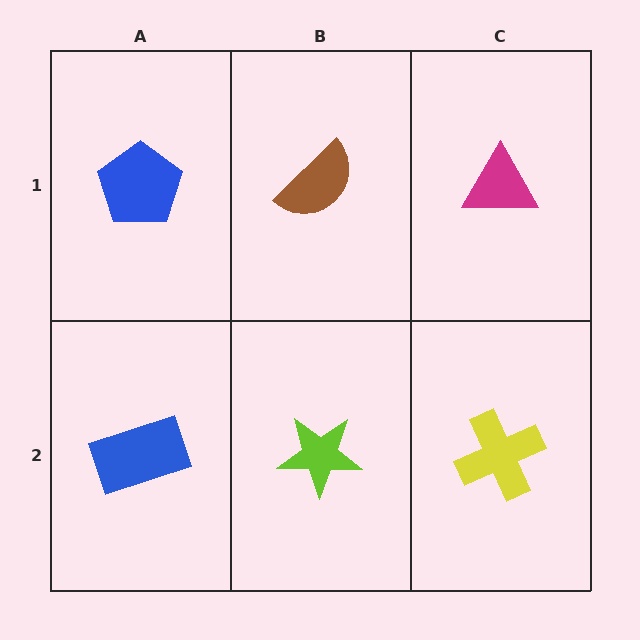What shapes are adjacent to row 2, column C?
A magenta triangle (row 1, column C), a lime star (row 2, column B).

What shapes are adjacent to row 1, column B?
A lime star (row 2, column B), a blue pentagon (row 1, column A), a magenta triangle (row 1, column C).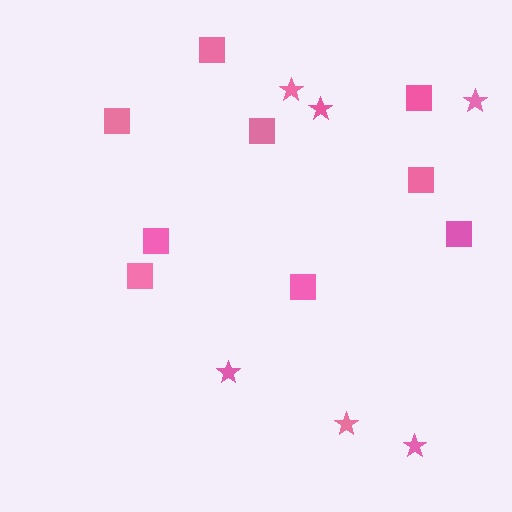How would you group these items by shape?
There are 2 groups: one group of stars (6) and one group of squares (9).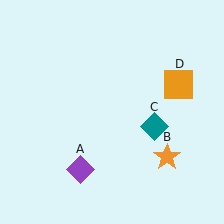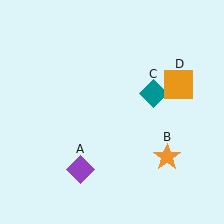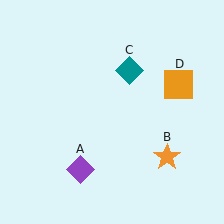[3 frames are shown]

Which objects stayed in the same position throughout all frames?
Purple diamond (object A) and orange star (object B) and orange square (object D) remained stationary.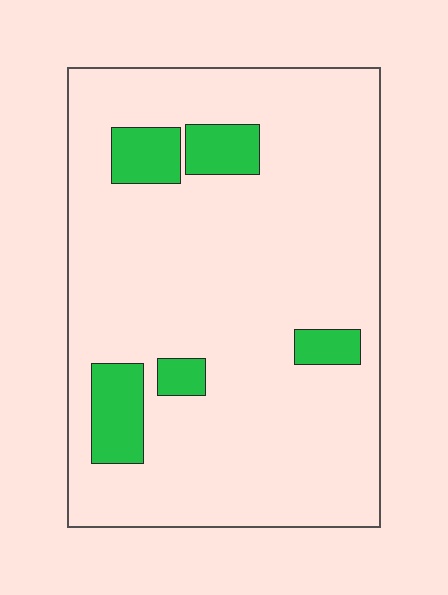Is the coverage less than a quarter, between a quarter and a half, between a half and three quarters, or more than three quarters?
Less than a quarter.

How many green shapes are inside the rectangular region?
5.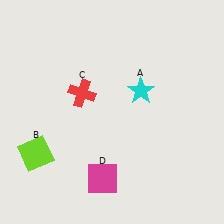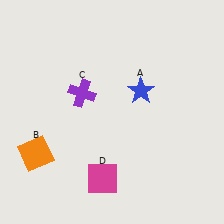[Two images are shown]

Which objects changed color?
A changed from cyan to blue. B changed from lime to orange. C changed from red to purple.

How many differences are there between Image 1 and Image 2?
There are 3 differences between the two images.